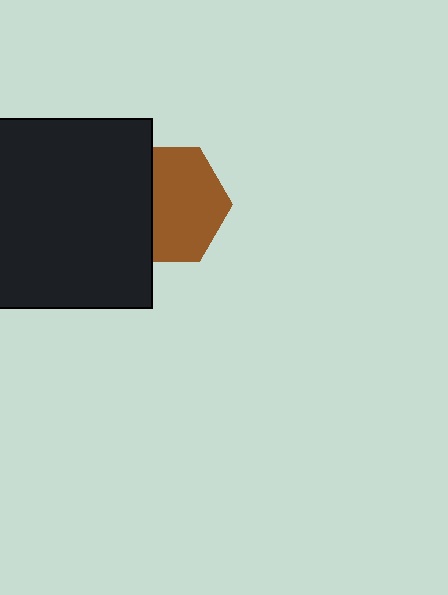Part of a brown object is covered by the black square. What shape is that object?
It is a hexagon.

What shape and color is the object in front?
The object in front is a black square.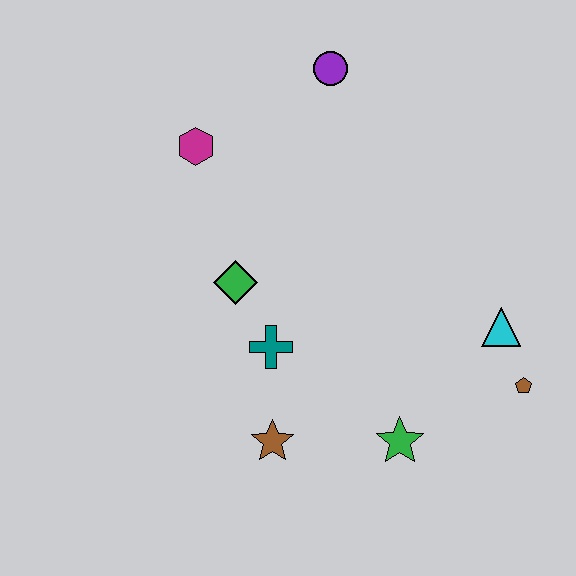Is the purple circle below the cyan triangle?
No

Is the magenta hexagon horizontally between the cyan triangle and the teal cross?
No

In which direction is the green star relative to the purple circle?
The green star is below the purple circle.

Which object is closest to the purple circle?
The magenta hexagon is closest to the purple circle.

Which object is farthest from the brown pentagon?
The magenta hexagon is farthest from the brown pentagon.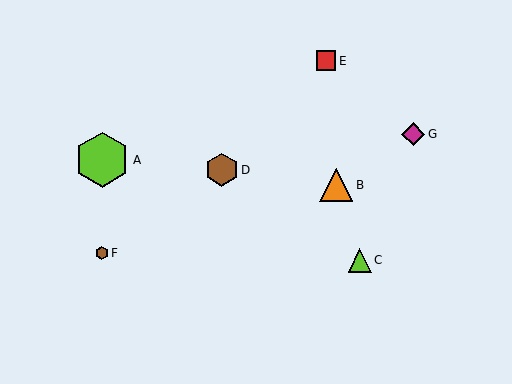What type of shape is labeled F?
Shape F is a brown hexagon.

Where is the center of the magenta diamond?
The center of the magenta diamond is at (413, 134).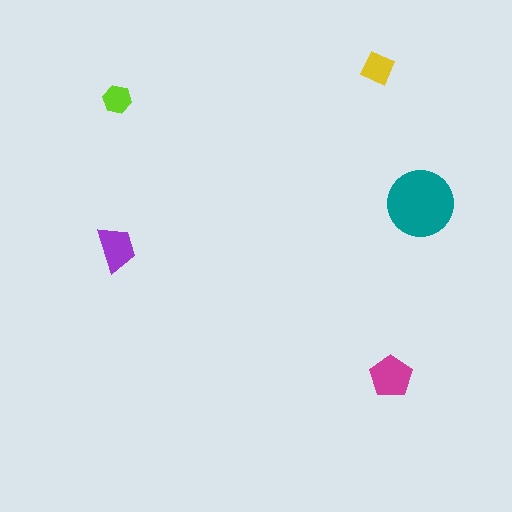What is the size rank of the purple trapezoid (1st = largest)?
3rd.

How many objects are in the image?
There are 5 objects in the image.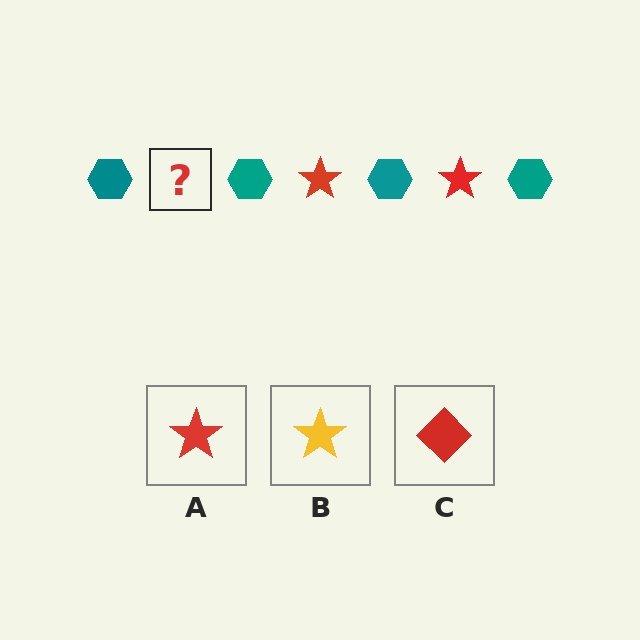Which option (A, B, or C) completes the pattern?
A.